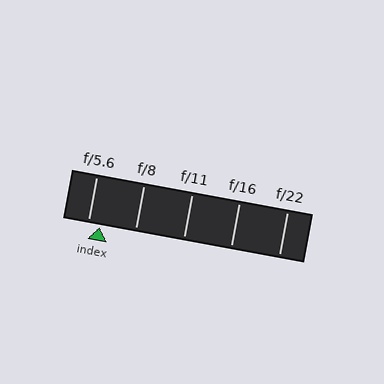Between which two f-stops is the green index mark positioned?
The index mark is between f/5.6 and f/8.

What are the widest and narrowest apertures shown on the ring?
The widest aperture shown is f/5.6 and the narrowest is f/22.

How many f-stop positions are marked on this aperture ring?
There are 5 f-stop positions marked.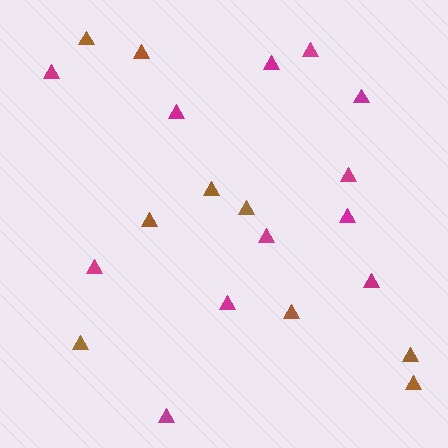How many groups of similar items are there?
There are 2 groups: one group of magenta triangles (12) and one group of brown triangles (9).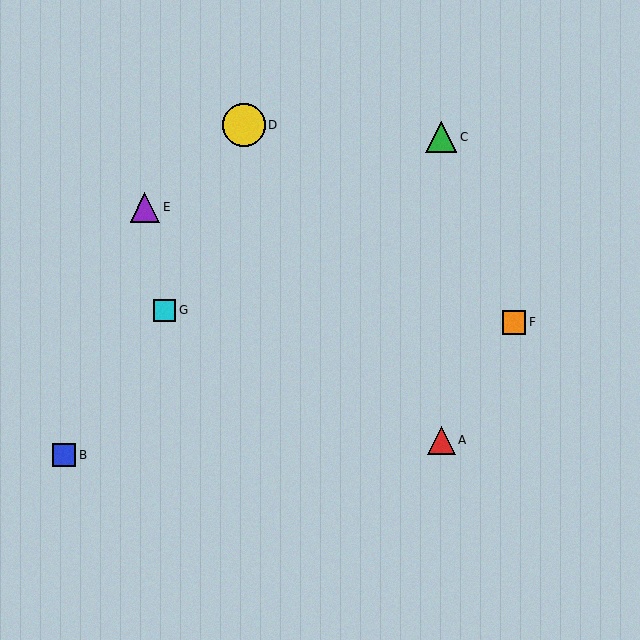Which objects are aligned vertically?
Objects A, C are aligned vertically.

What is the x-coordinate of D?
Object D is at x≈244.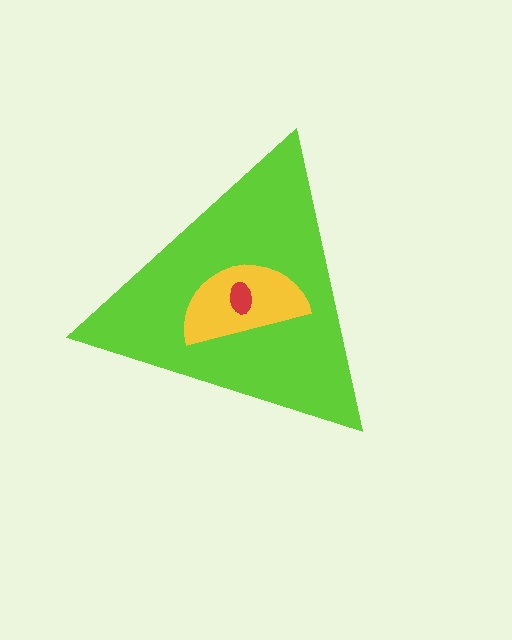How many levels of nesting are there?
3.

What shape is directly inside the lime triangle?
The yellow semicircle.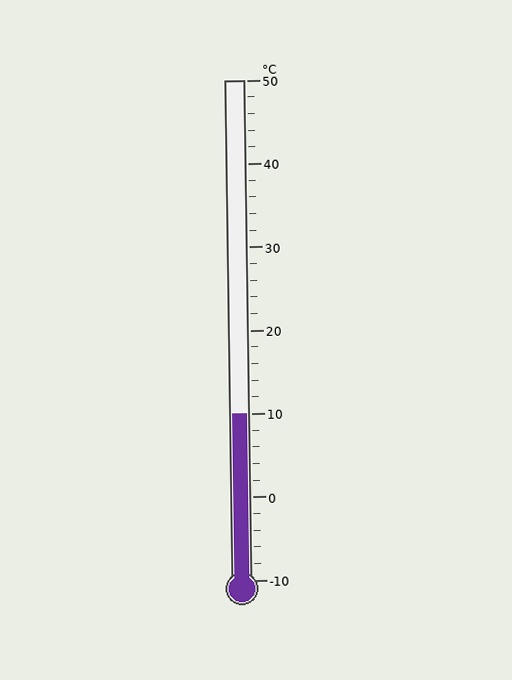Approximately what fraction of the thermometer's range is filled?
The thermometer is filled to approximately 35% of its range.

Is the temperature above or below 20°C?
The temperature is below 20°C.